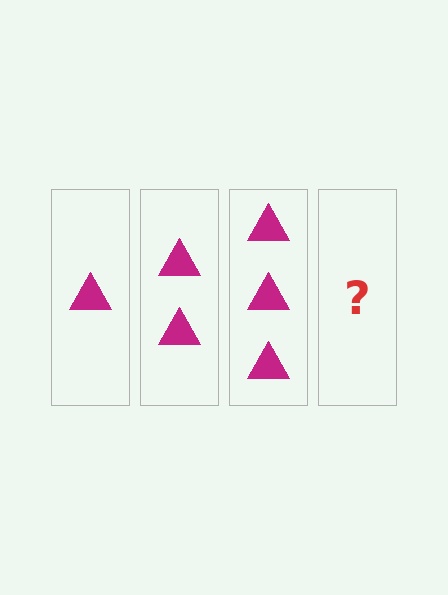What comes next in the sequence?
The next element should be 4 triangles.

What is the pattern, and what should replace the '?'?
The pattern is that each step adds one more triangle. The '?' should be 4 triangles.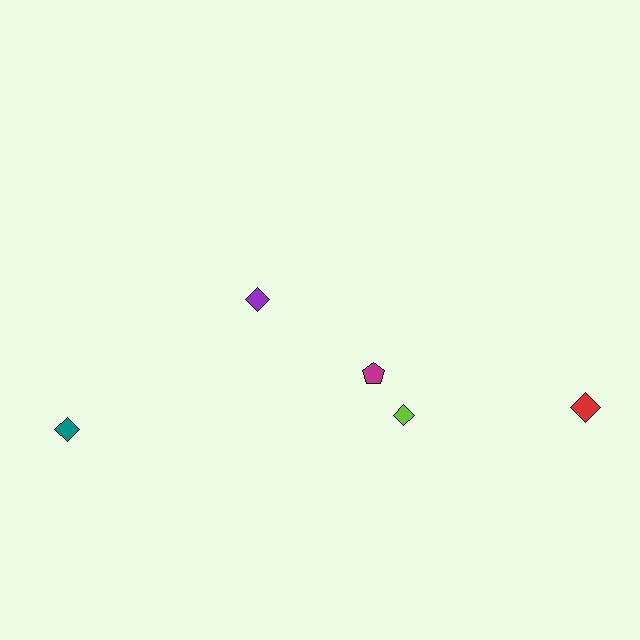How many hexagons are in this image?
There are no hexagons.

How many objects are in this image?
There are 5 objects.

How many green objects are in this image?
There are no green objects.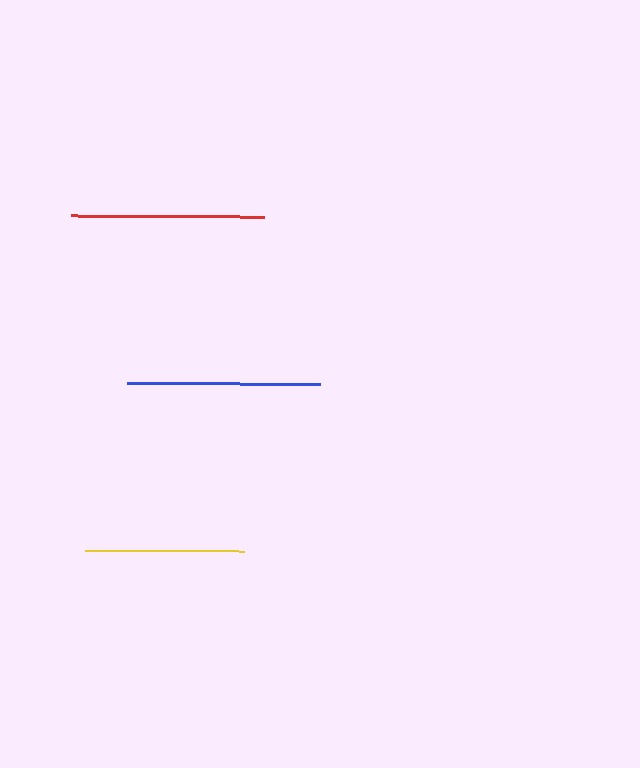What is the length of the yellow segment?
The yellow segment is approximately 159 pixels long.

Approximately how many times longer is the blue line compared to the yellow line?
The blue line is approximately 1.2 times the length of the yellow line.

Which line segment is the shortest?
The yellow line is the shortest at approximately 159 pixels.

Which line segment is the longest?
The blue line is the longest at approximately 193 pixels.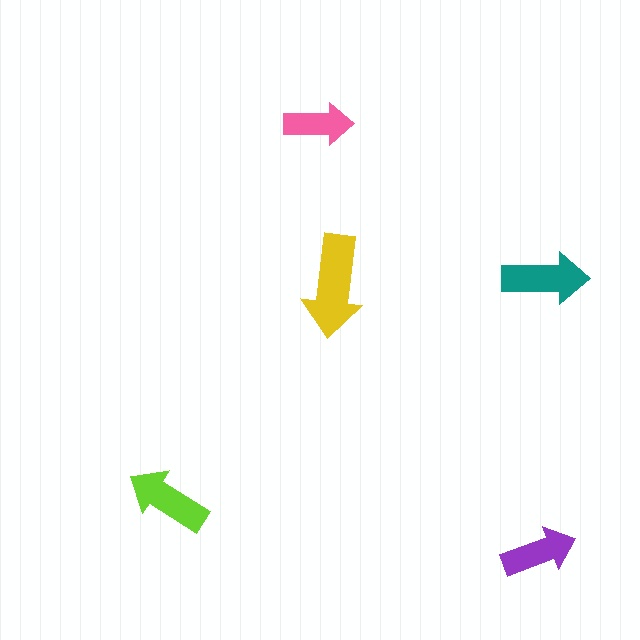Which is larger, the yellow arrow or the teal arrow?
The yellow one.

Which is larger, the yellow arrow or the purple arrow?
The yellow one.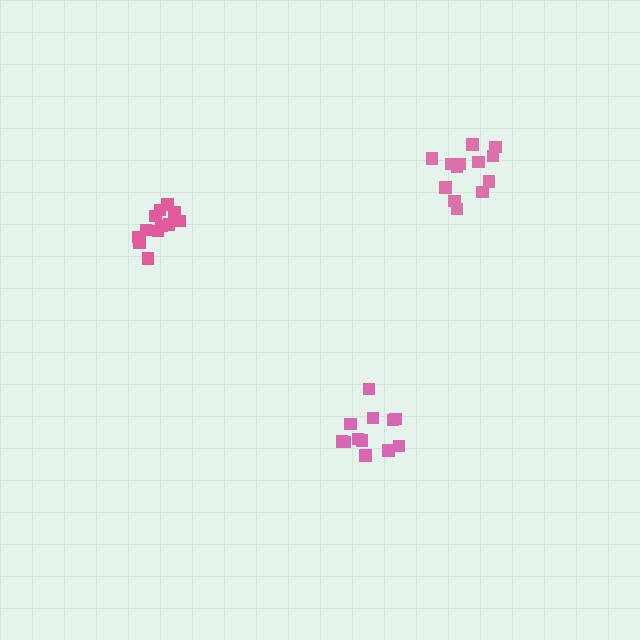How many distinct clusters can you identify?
There are 3 distinct clusters.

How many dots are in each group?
Group 1: 12 dots, Group 2: 12 dots, Group 3: 13 dots (37 total).